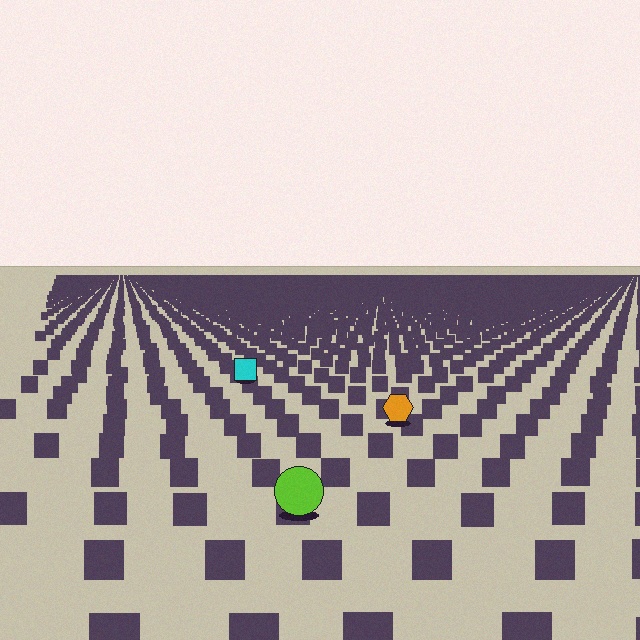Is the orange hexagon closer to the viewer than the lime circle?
No. The lime circle is closer — you can tell from the texture gradient: the ground texture is coarser near it.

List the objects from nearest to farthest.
From nearest to farthest: the lime circle, the orange hexagon, the cyan square.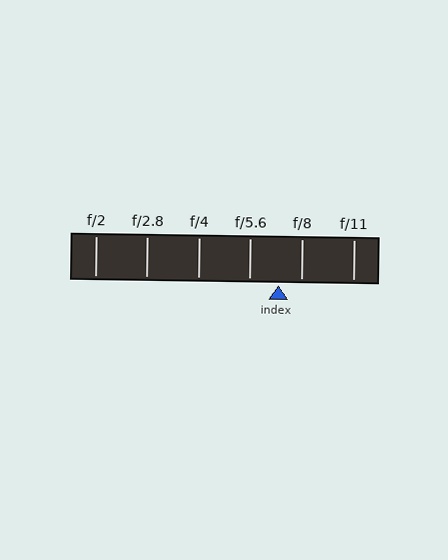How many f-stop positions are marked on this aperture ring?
There are 6 f-stop positions marked.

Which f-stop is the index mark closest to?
The index mark is closest to f/8.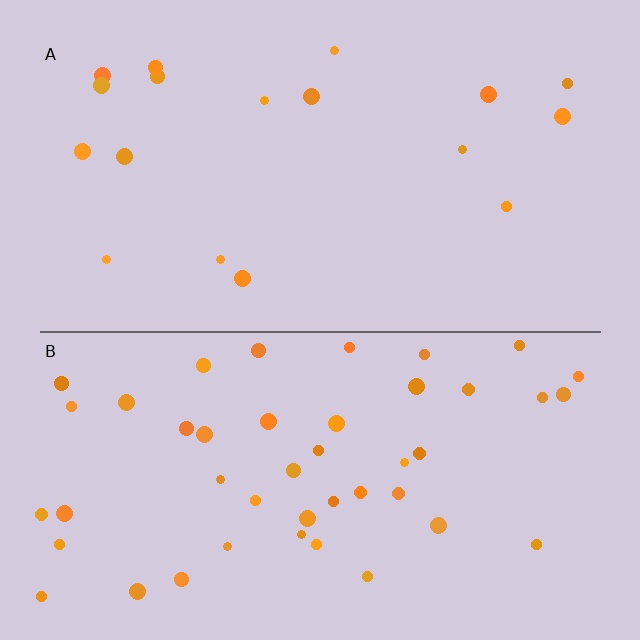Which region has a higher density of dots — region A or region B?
B (the bottom).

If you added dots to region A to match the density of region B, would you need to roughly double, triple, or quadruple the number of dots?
Approximately double.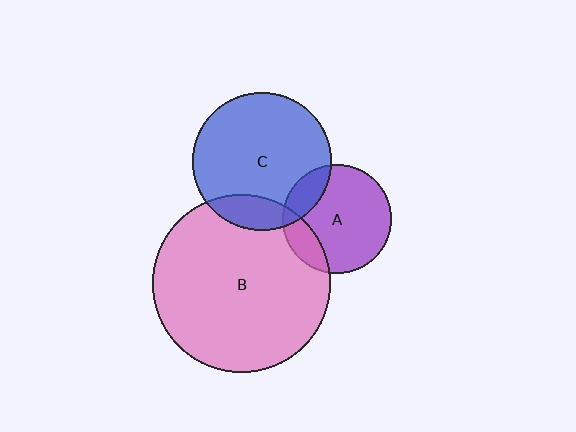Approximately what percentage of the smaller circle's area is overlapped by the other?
Approximately 15%.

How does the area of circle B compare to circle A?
Approximately 2.7 times.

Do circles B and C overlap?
Yes.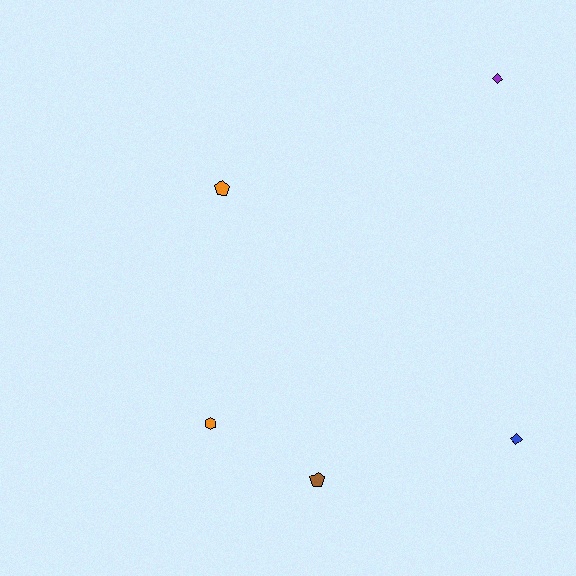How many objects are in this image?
There are 5 objects.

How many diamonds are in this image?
There are 2 diamonds.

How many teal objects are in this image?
There are no teal objects.